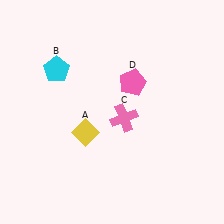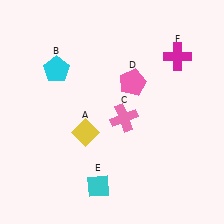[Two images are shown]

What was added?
A cyan diamond (E), a magenta cross (F) were added in Image 2.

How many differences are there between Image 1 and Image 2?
There are 2 differences between the two images.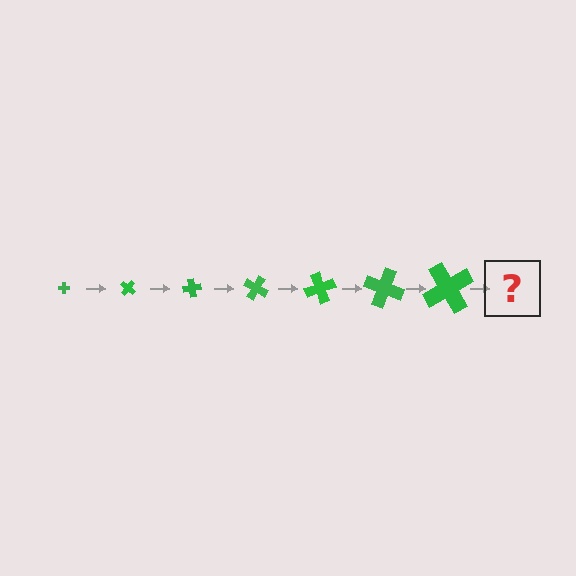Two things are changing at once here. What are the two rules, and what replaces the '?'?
The two rules are that the cross grows larger each step and it rotates 40 degrees each step. The '?' should be a cross, larger than the previous one and rotated 280 degrees from the start.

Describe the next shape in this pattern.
It should be a cross, larger than the previous one and rotated 280 degrees from the start.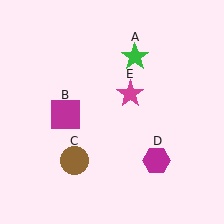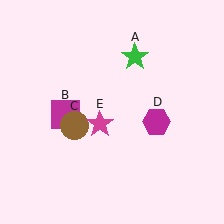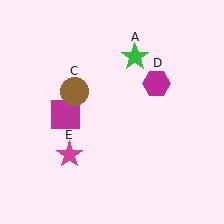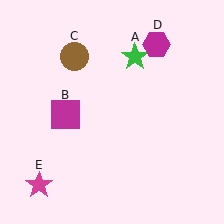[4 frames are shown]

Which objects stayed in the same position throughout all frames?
Green star (object A) and magenta square (object B) remained stationary.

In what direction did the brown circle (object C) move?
The brown circle (object C) moved up.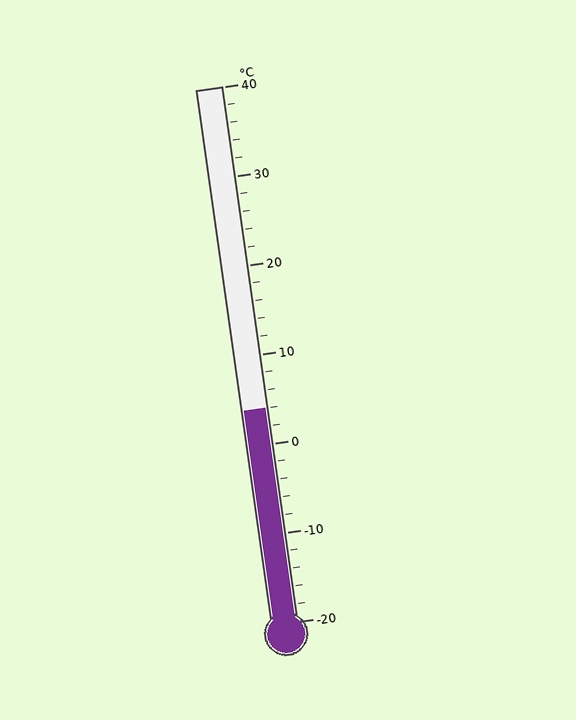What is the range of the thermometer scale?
The thermometer scale ranges from -20°C to 40°C.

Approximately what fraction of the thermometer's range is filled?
The thermometer is filled to approximately 40% of its range.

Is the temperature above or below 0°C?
The temperature is above 0°C.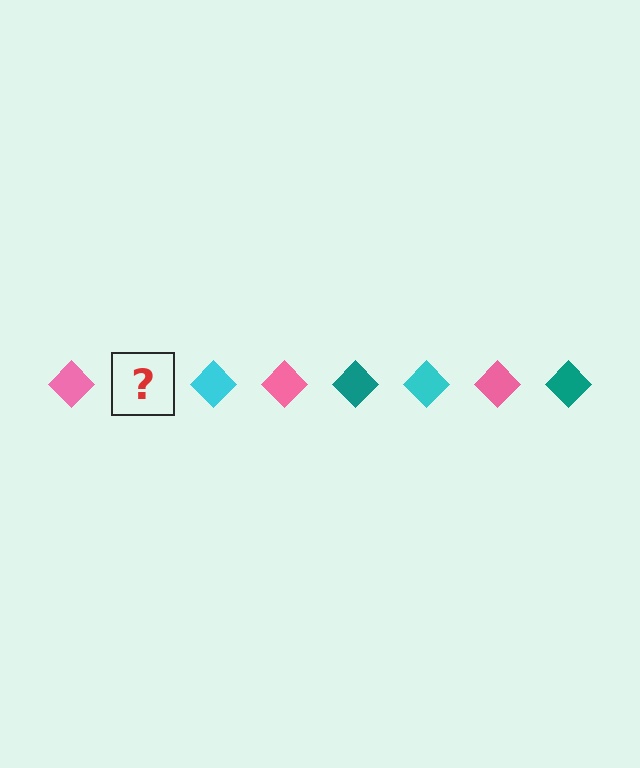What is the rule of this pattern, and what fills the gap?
The rule is that the pattern cycles through pink, teal, cyan diamonds. The gap should be filled with a teal diamond.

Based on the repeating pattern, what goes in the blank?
The blank should be a teal diamond.